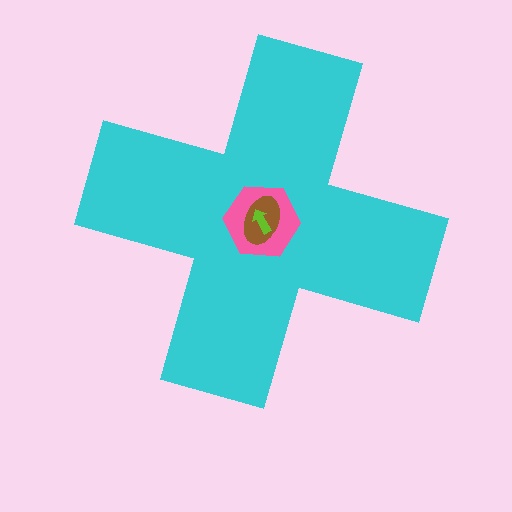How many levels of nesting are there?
4.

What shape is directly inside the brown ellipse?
The lime arrow.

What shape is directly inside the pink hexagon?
The brown ellipse.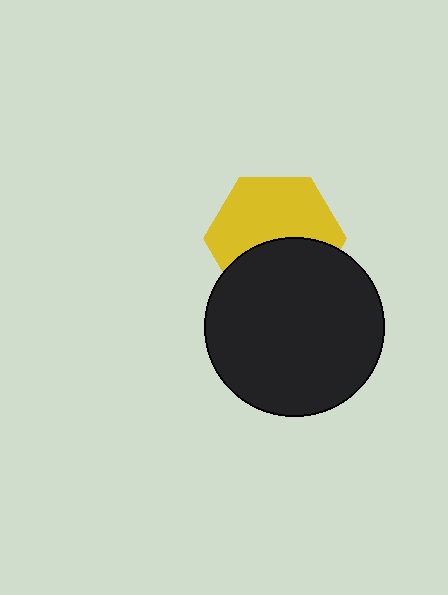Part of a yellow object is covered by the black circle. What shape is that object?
It is a hexagon.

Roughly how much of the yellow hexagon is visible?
About half of it is visible (roughly 58%).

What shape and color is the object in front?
The object in front is a black circle.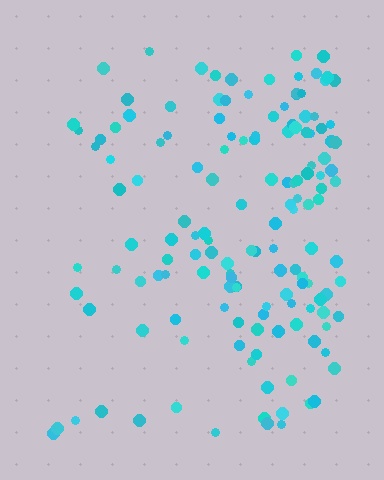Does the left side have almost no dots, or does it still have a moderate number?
Still a moderate number, just noticeably fewer than the right.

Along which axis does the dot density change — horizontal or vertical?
Horizontal.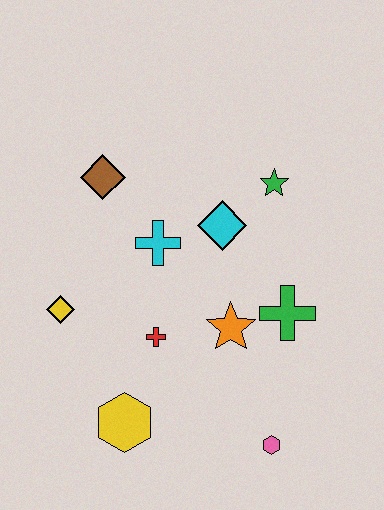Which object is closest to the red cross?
The orange star is closest to the red cross.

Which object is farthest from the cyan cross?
The pink hexagon is farthest from the cyan cross.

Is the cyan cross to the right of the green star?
No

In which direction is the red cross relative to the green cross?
The red cross is to the left of the green cross.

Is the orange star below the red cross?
No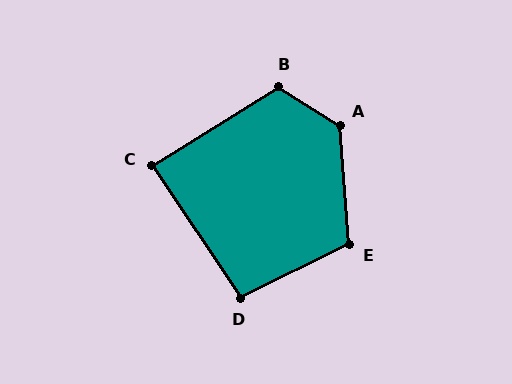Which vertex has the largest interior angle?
A, at approximately 126 degrees.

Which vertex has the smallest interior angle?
C, at approximately 88 degrees.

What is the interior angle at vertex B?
Approximately 116 degrees (obtuse).